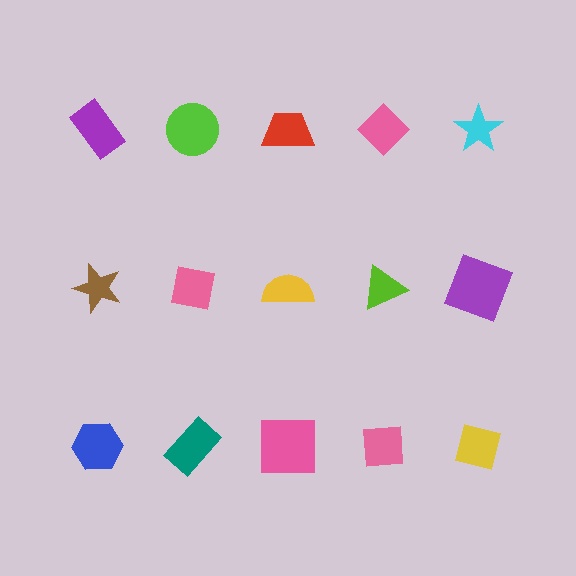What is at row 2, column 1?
A brown star.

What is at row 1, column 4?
A pink diamond.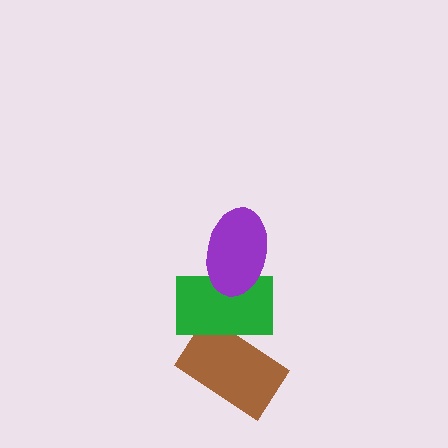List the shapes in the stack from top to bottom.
From top to bottom: the purple ellipse, the green rectangle, the brown rectangle.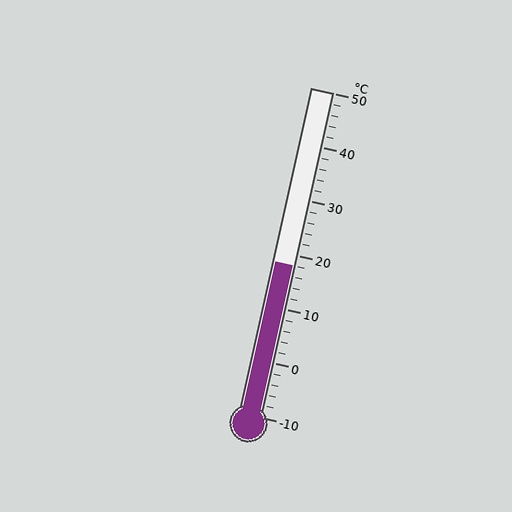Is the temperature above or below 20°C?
The temperature is below 20°C.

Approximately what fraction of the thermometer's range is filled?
The thermometer is filled to approximately 45% of its range.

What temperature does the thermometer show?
The thermometer shows approximately 18°C.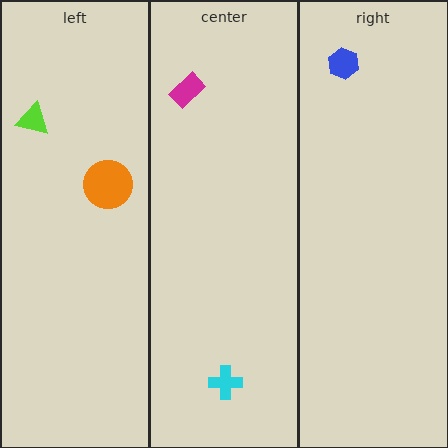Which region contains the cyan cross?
The center region.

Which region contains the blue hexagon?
The right region.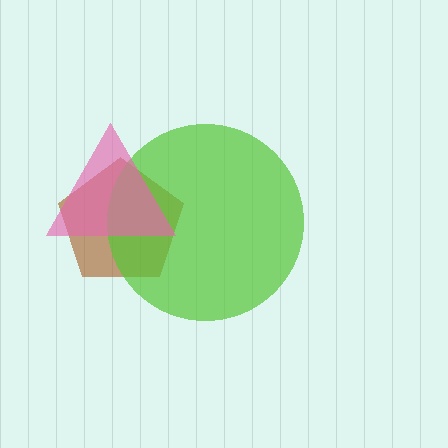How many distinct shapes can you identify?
There are 3 distinct shapes: a brown pentagon, a lime circle, a pink triangle.